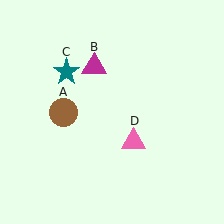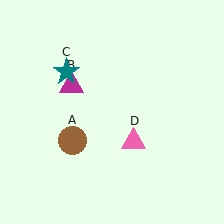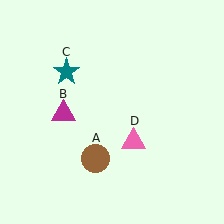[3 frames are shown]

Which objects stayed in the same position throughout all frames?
Teal star (object C) and pink triangle (object D) remained stationary.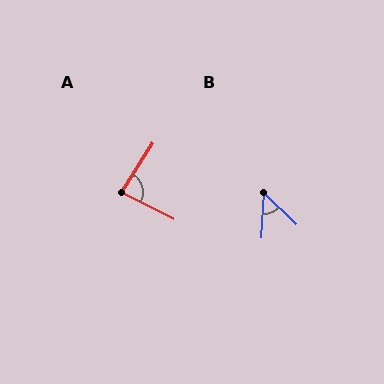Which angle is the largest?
A, at approximately 84 degrees.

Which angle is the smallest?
B, at approximately 49 degrees.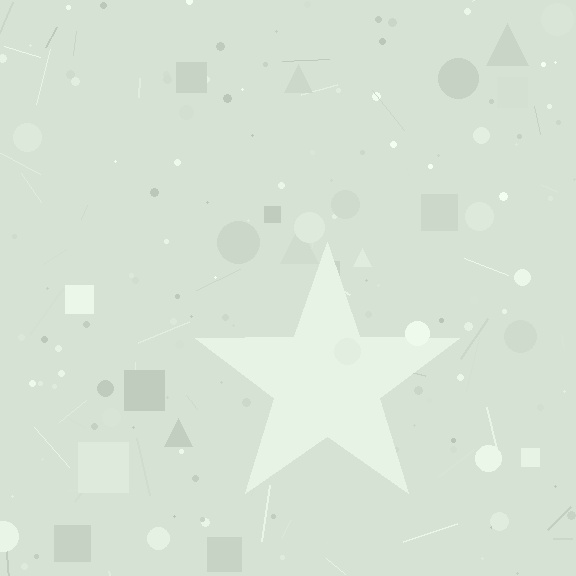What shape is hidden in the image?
A star is hidden in the image.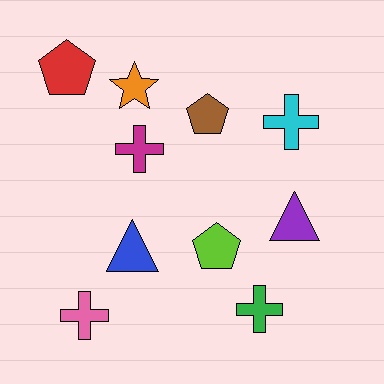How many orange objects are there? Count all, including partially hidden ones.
There is 1 orange object.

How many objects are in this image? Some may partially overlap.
There are 10 objects.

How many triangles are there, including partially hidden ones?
There are 2 triangles.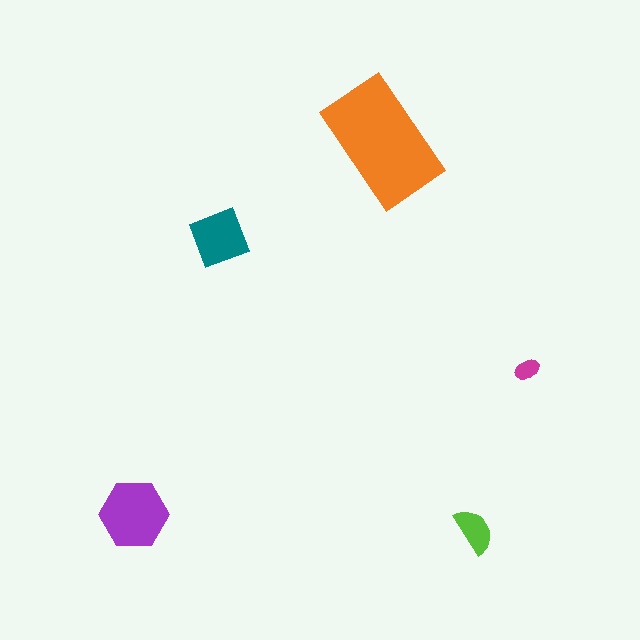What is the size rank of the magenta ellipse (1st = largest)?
5th.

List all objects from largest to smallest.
The orange rectangle, the purple hexagon, the teal diamond, the lime semicircle, the magenta ellipse.